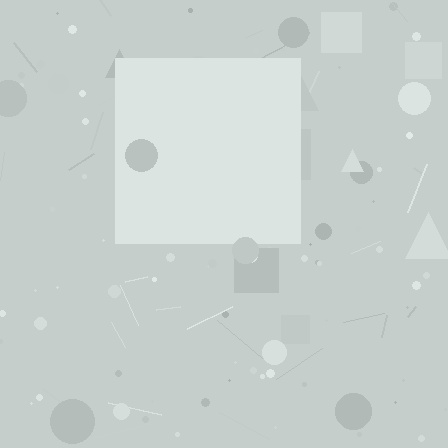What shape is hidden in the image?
A square is hidden in the image.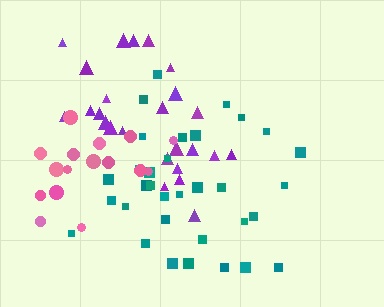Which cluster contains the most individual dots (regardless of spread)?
Teal (33).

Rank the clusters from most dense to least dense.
teal, pink, purple.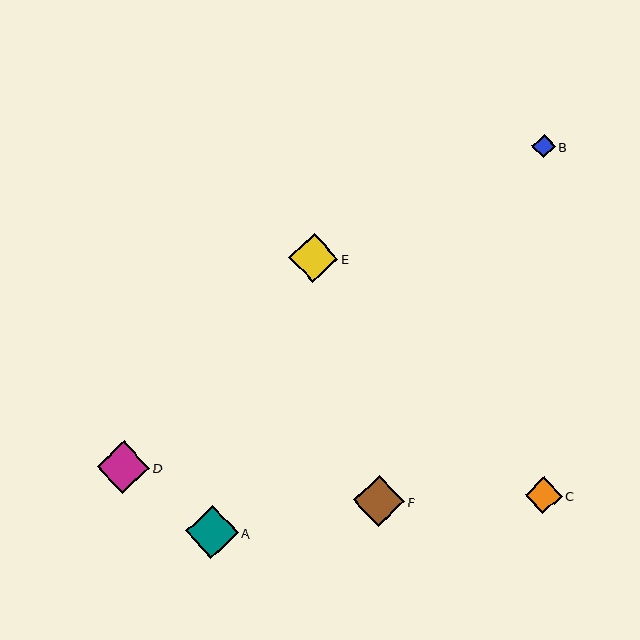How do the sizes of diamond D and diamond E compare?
Diamond D and diamond E are approximately the same size.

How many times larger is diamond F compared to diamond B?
Diamond F is approximately 2.2 times the size of diamond B.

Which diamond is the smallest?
Diamond B is the smallest with a size of approximately 23 pixels.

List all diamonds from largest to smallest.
From largest to smallest: A, D, F, E, C, B.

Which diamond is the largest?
Diamond A is the largest with a size of approximately 53 pixels.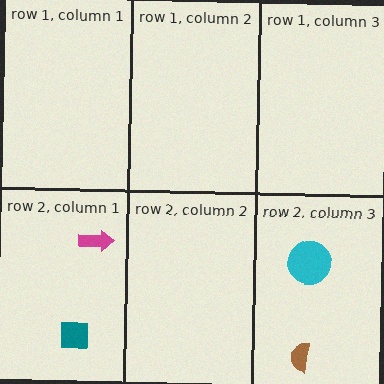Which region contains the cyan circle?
The row 2, column 3 region.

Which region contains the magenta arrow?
The row 2, column 1 region.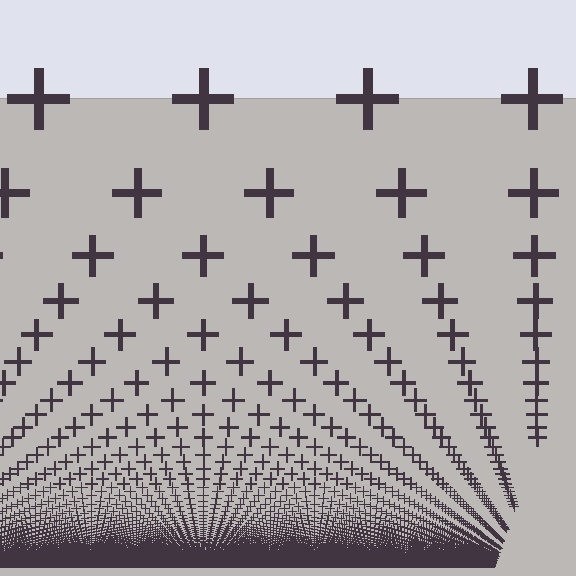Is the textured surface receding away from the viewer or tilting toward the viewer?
The surface appears to tilt toward the viewer. Texture elements get larger and sparser toward the top.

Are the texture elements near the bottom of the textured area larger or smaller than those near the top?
Smaller. The gradient is inverted — elements near the bottom are smaller and denser.